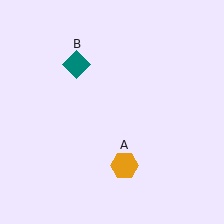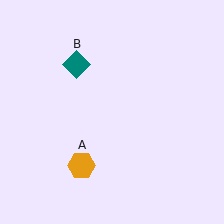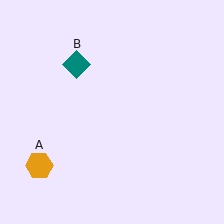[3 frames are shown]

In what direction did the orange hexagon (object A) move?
The orange hexagon (object A) moved left.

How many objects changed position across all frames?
1 object changed position: orange hexagon (object A).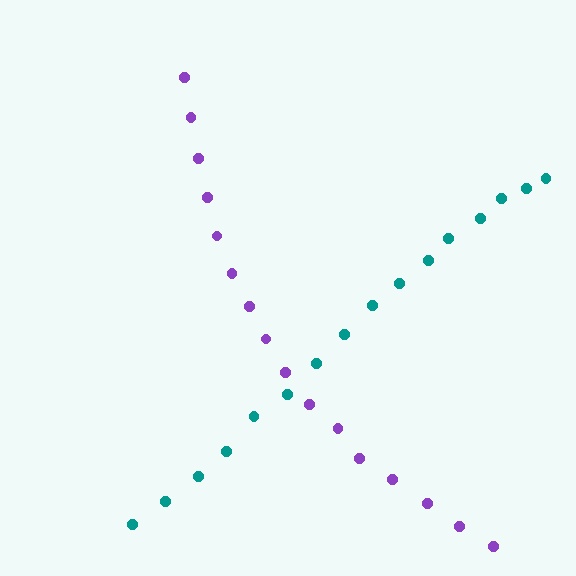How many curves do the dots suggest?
There are 2 distinct paths.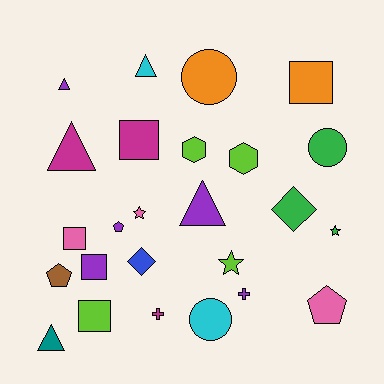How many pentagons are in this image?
There are 3 pentagons.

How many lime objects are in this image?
There are 4 lime objects.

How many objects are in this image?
There are 25 objects.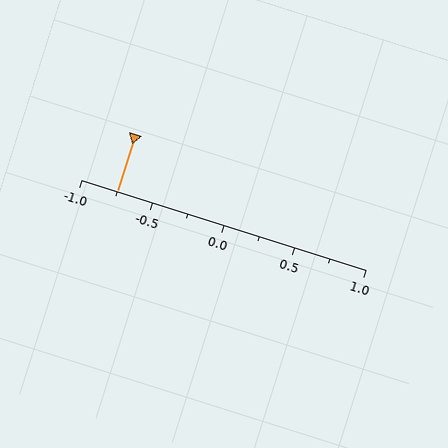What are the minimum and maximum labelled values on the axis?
The axis runs from -1.0 to 1.0.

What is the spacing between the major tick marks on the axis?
The major ticks are spaced 0.5 apart.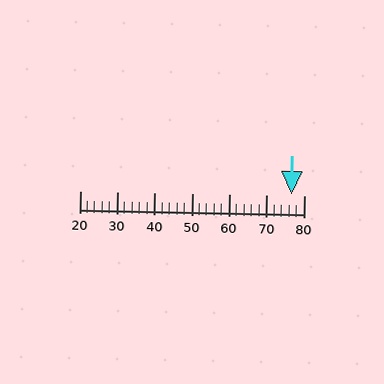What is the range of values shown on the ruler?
The ruler shows values from 20 to 80.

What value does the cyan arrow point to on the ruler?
The cyan arrow points to approximately 77.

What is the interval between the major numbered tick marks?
The major tick marks are spaced 10 units apart.